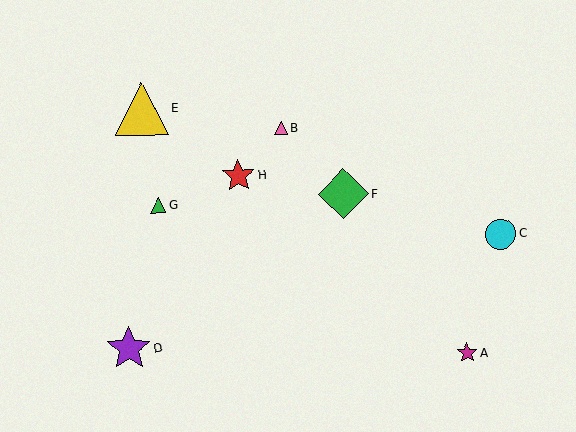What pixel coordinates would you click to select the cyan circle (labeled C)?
Click at (501, 234) to select the cyan circle C.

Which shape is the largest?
The yellow triangle (labeled E) is the largest.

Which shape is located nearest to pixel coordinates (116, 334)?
The purple star (labeled D) at (129, 349) is nearest to that location.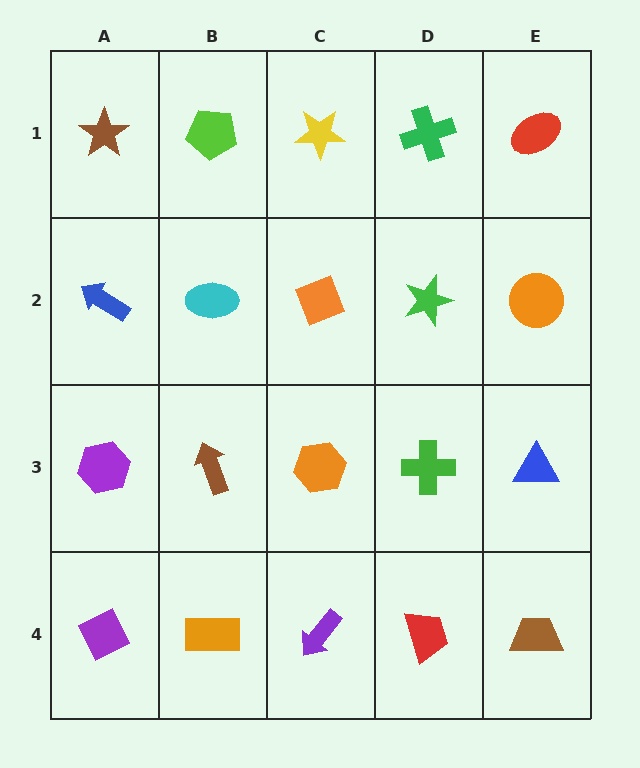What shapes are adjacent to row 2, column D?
A green cross (row 1, column D), a green cross (row 3, column D), an orange diamond (row 2, column C), an orange circle (row 2, column E).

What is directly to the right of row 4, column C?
A red trapezoid.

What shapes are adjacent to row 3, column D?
A green star (row 2, column D), a red trapezoid (row 4, column D), an orange hexagon (row 3, column C), a blue triangle (row 3, column E).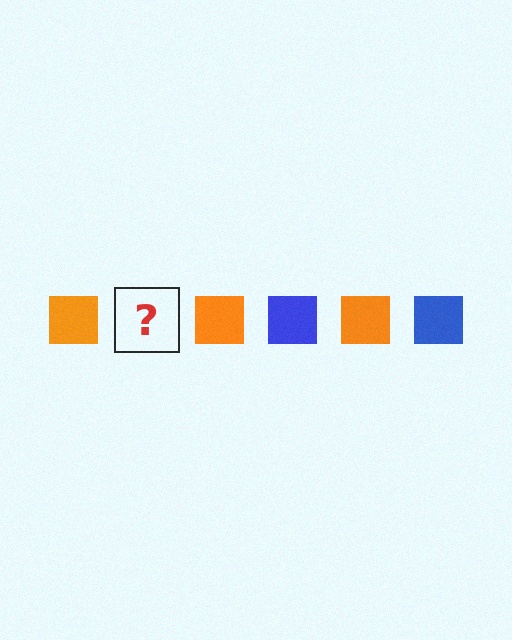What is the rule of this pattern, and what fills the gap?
The rule is that the pattern cycles through orange, blue squares. The gap should be filled with a blue square.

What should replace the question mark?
The question mark should be replaced with a blue square.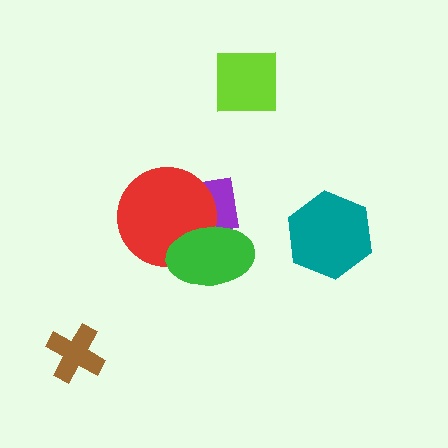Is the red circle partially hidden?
Yes, it is partially covered by another shape.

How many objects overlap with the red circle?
2 objects overlap with the red circle.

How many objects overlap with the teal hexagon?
0 objects overlap with the teal hexagon.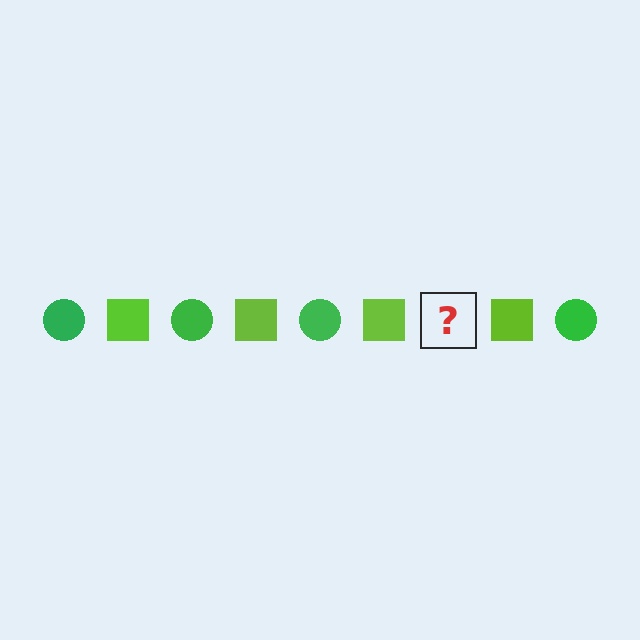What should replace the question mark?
The question mark should be replaced with a green circle.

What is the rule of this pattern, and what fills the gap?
The rule is that the pattern alternates between green circle and lime square. The gap should be filled with a green circle.